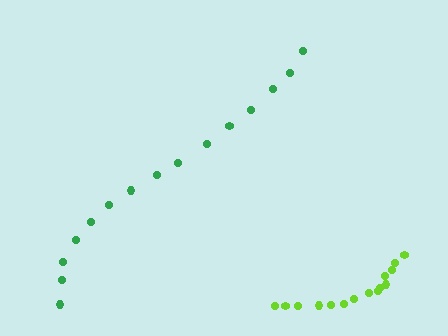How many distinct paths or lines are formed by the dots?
There are 2 distinct paths.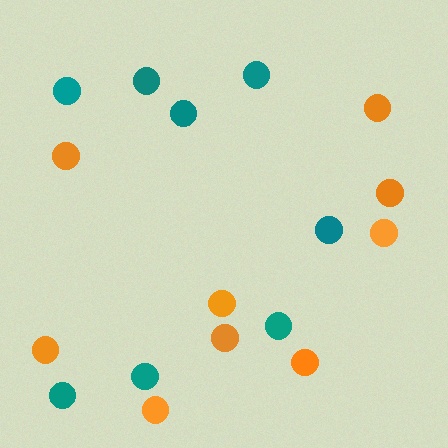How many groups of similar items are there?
There are 2 groups: one group of orange circles (9) and one group of teal circles (8).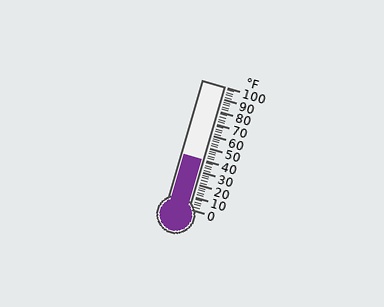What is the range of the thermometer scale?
The thermometer scale ranges from 0°F to 100°F.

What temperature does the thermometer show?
The thermometer shows approximately 40°F.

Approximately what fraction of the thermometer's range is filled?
The thermometer is filled to approximately 40% of its range.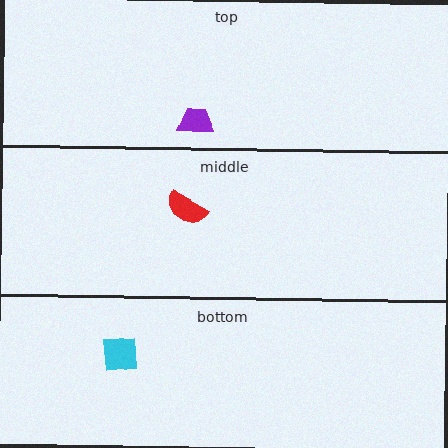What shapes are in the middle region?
The red semicircle.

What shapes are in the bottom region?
The cyan square.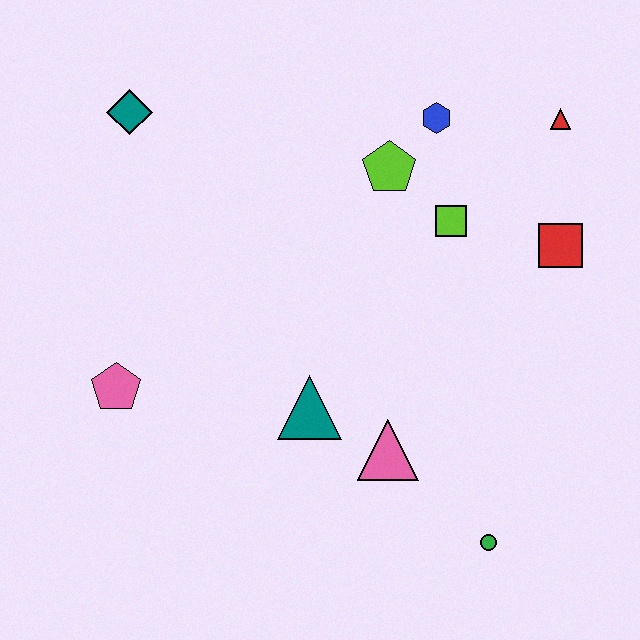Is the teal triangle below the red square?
Yes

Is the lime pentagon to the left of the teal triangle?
No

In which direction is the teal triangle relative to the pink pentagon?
The teal triangle is to the right of the pink pentagon.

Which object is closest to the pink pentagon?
The teal triangle is closest to the pink pentagon.